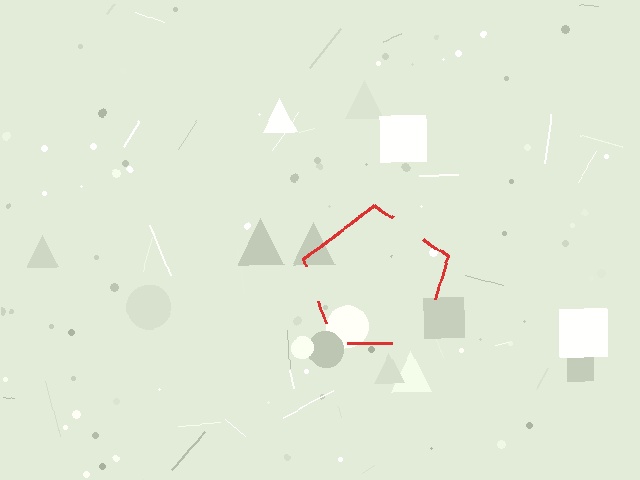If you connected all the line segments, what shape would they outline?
They would outline a pentagon.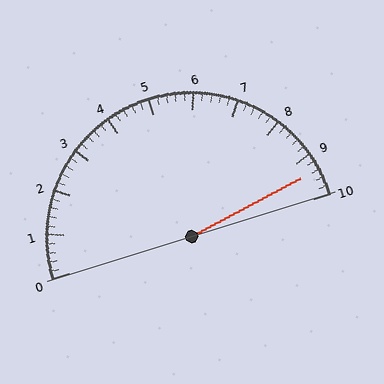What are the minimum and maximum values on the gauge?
The gauge ranges from 0 to 10.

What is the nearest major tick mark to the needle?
The nearest major tick mark is 9.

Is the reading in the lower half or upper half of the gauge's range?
The reading is in the upper half of the range (0 to 10).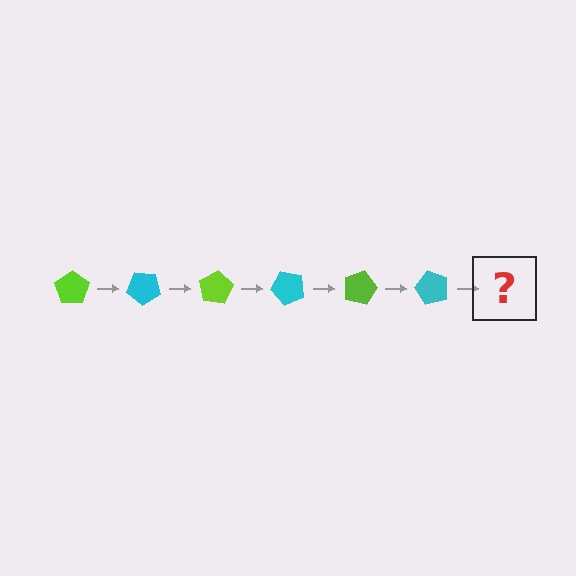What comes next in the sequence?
The next element should be a lime pentagon, rotated 240 degrees from the start.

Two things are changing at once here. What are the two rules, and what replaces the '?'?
The two rules are that it rotates 40 degrees each step and the color cycles through lime and cyan. The '?' should be a lime pentagon, rotated 240 degrees from the start.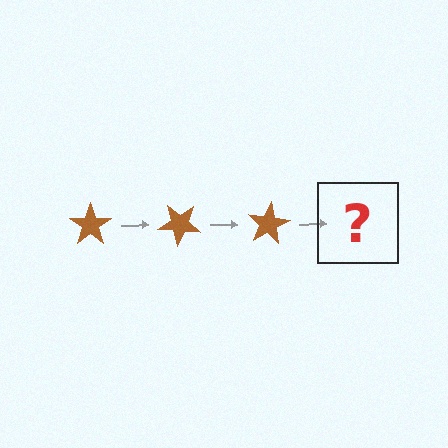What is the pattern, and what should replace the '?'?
The pattern is that the star rotates 40 degrees each step. The '?' should be a brown star rotated 120 degrees.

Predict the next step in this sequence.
The next step is a brown star rotated 120 degrees.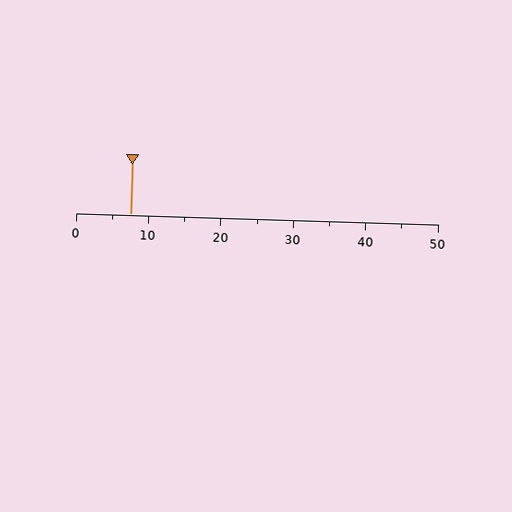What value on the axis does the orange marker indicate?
The marker indicates approximately 7.5.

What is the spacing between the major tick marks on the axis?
The major ticks are spaced 10 apart.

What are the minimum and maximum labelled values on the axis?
The axis runs from 0 to 50.